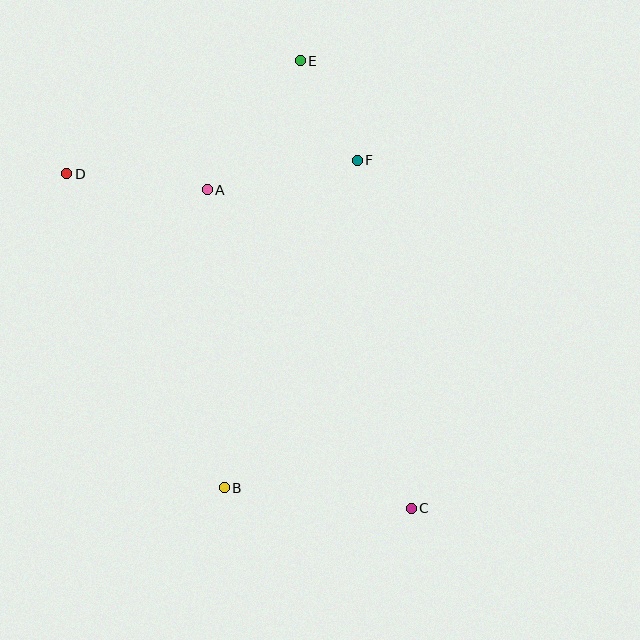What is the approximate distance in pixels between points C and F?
The distance between C and F is approximately 352 pixels.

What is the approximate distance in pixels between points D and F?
The distance between D and F is approximately 291 pixels.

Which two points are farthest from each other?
Points C and D are farthest from each other.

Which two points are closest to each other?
Points E and F are closest to each other.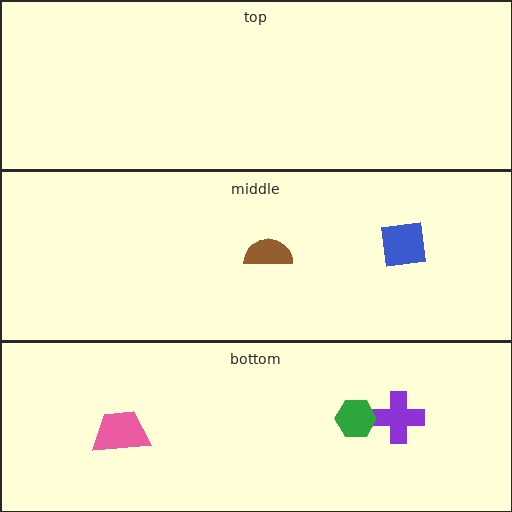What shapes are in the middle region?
The blue square, the brown semicircle.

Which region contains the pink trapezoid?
The bottom region.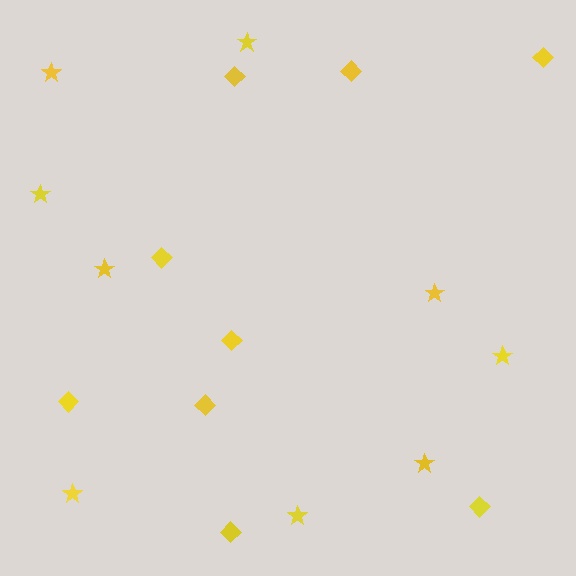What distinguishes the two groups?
There are 2 groups: one group of diamonds (9) and one group of stars (9).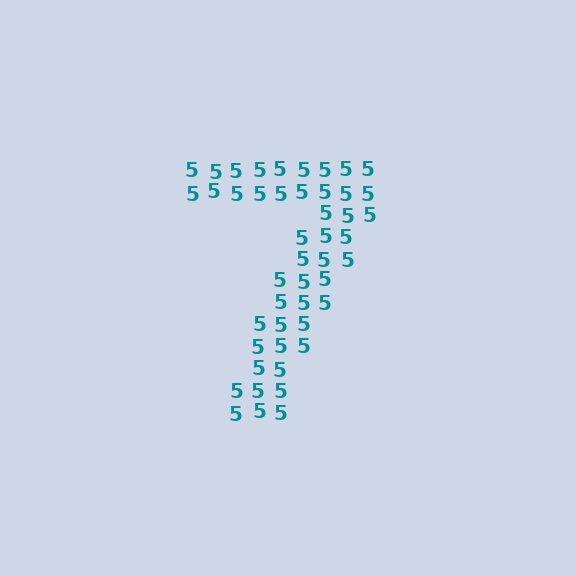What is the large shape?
The large shape is the digit 7.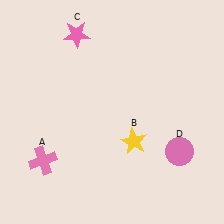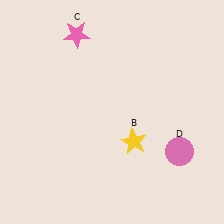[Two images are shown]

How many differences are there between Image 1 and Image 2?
There is 1 difference between the two images.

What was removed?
The pink cross (A) was removed in Image 2.